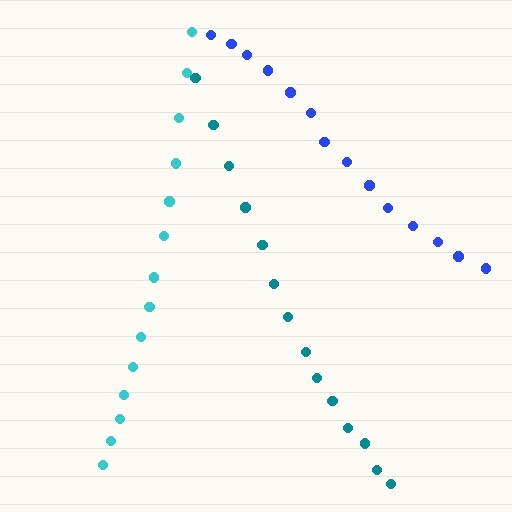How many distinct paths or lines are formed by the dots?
There are 3 distinct paths.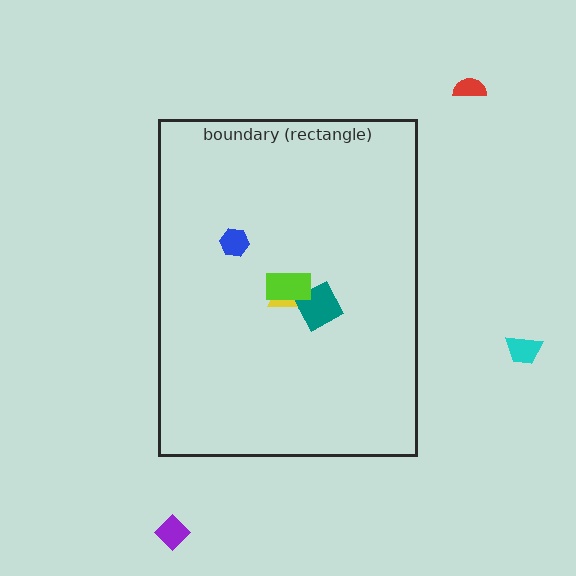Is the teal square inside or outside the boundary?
Inside.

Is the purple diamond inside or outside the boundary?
Outside.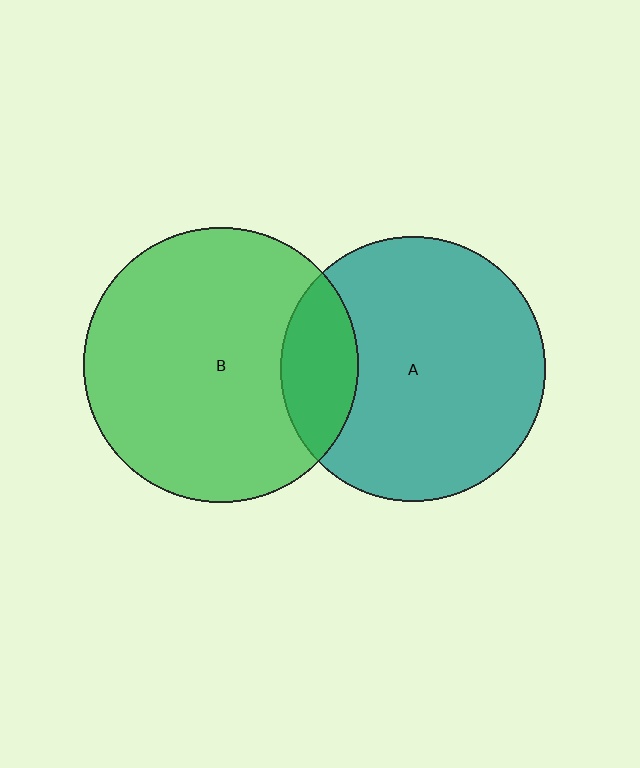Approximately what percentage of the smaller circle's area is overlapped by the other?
Approximately 20%.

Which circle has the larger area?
Circle B (green).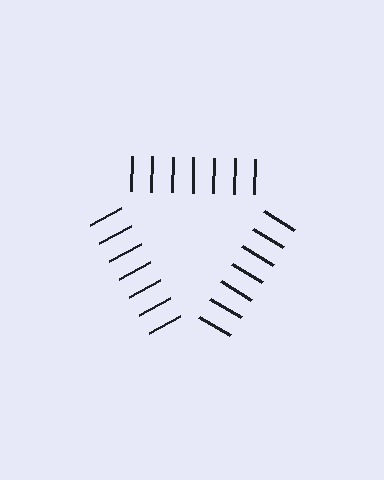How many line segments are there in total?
21 — 7 along each of the 3 edges.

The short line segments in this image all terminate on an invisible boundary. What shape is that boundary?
An illusory triangle — the line segments terminate on its edges but no continuous stroke is drawn.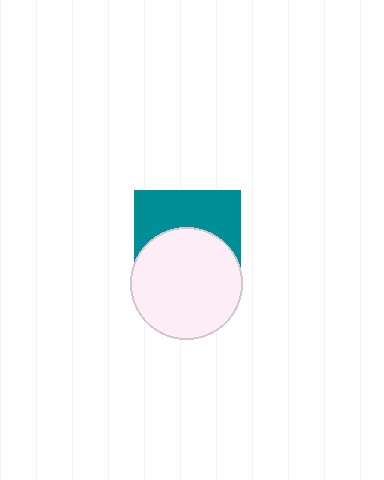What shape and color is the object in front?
The object in front is a white circle.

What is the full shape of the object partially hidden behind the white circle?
The partially hidden object is a teal square.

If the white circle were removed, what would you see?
You would see the complete teal square.